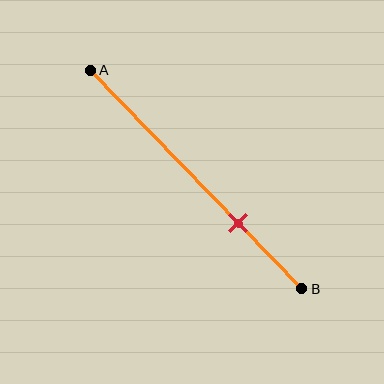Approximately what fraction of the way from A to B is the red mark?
The red mark is approximately 70% of the way from A to B.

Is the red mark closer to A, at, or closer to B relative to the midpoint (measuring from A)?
The red mark is closer to point B than the midpoint of segment AB.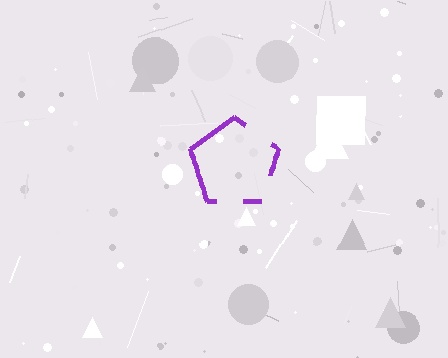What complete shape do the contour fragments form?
The contour fragments form a pentagon.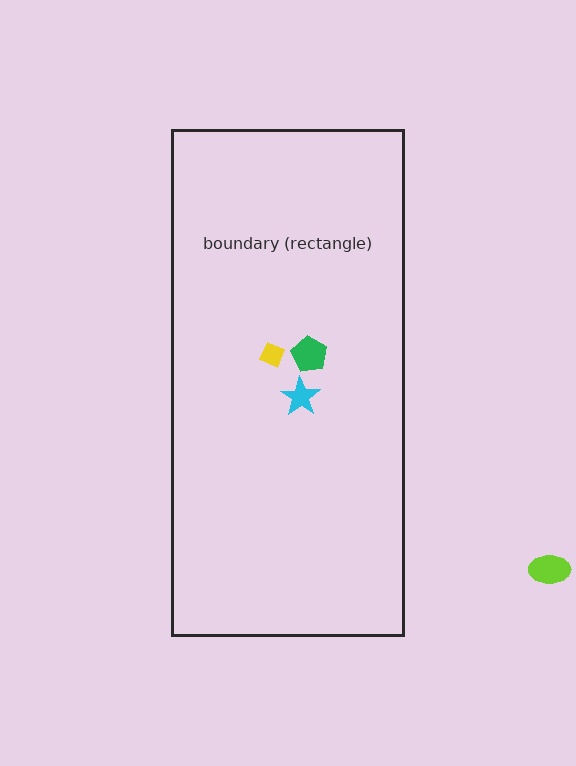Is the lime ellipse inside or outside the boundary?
Outside.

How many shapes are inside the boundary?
3 inside, 1 outside.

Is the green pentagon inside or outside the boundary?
Inside.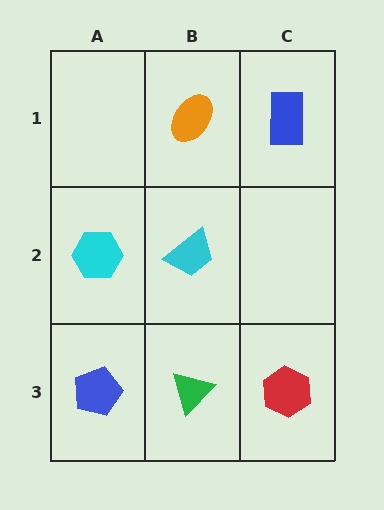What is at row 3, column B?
A green triangle.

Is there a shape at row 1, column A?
No, that cell is empty.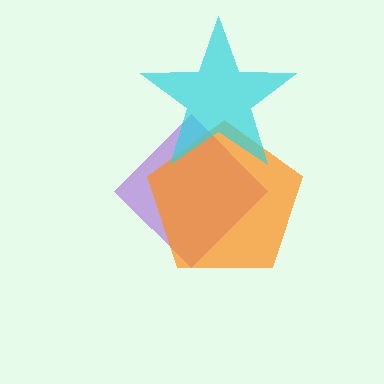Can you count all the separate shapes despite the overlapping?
Yes, there are 3 separate shapes.